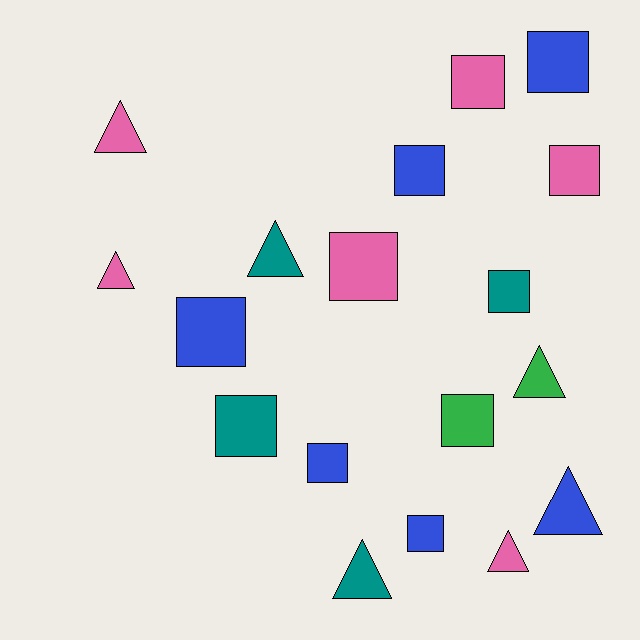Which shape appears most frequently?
Square, with 11 objects.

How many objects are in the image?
There are 18 objects.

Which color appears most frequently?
Blue, with 6 objects.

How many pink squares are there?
There are 3 pink squares.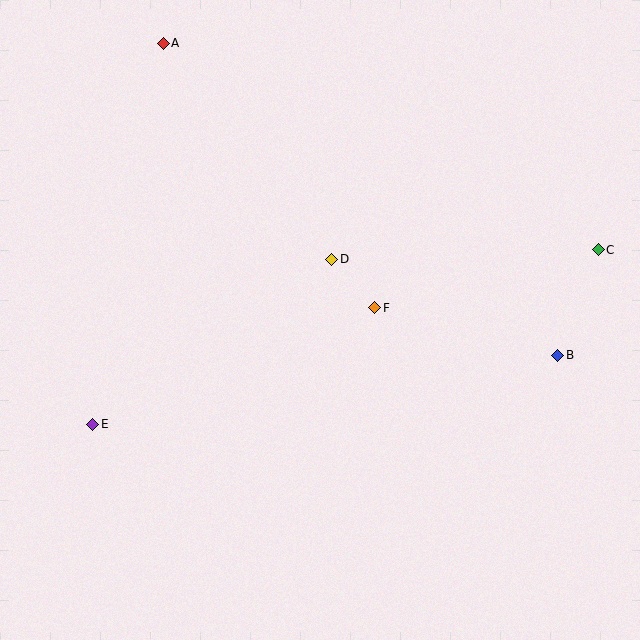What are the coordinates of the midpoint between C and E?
The midpoint between C and E is at (345, 337).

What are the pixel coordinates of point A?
Point A is at (163, 43).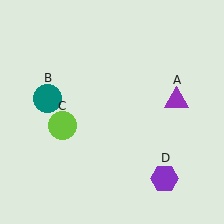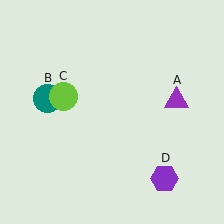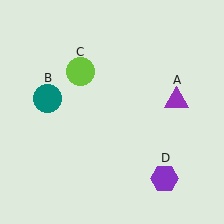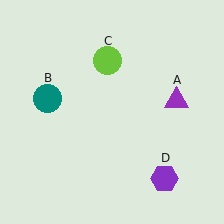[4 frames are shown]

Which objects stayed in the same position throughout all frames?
Purple triangle (object A) and teal circle (object B) and purple hexagon (object D) remained stationary.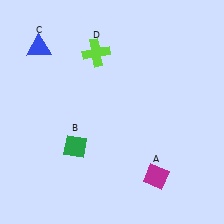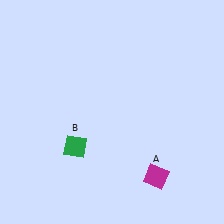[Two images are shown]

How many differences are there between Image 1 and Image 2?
There are 2 differences between the two images.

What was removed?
The lime cross (D), the blue triangle (C) were removed in Image 2.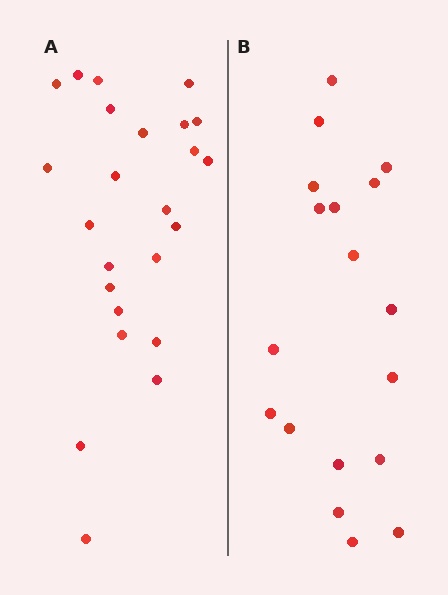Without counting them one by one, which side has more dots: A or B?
Region A (the left region) has more dots.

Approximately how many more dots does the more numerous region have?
Region A has about 6 more dots than region B.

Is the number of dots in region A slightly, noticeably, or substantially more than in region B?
Region A has noticeably more, but not dramatically so. The ratio is roughly 1.3 to 1.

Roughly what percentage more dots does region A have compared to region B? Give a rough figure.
About 35% more.